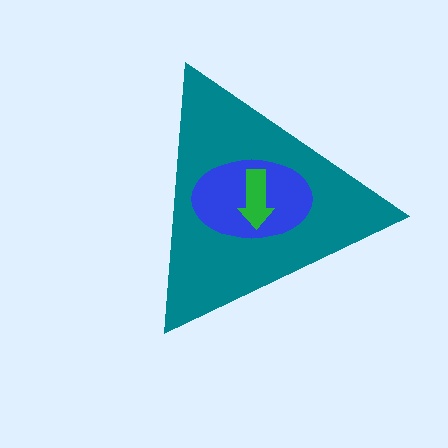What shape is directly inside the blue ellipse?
The green arrow.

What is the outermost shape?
The teal triangle.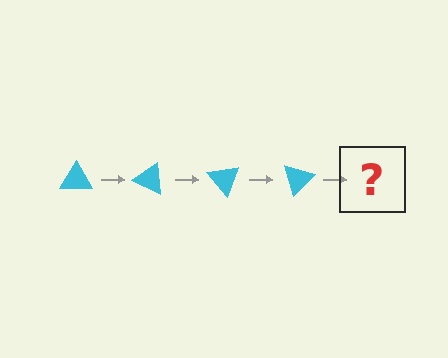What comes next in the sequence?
The next element should be a cyan triangle rotated 100 degrees.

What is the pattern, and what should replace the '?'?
The pattern is that the triangle rotates 25 degrees each step. The '?' should be a cyan triangle rotated 100 degrees.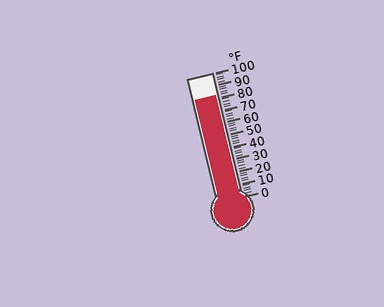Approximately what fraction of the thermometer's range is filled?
The thermometer is filled to approximately 80% of its range.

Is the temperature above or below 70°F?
The temperature is above 70°F.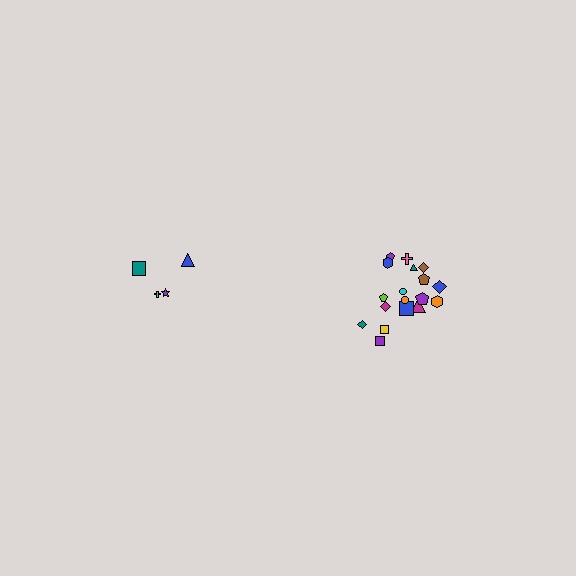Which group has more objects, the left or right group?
The right group.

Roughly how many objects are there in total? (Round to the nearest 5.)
Roughly 20 objects in total.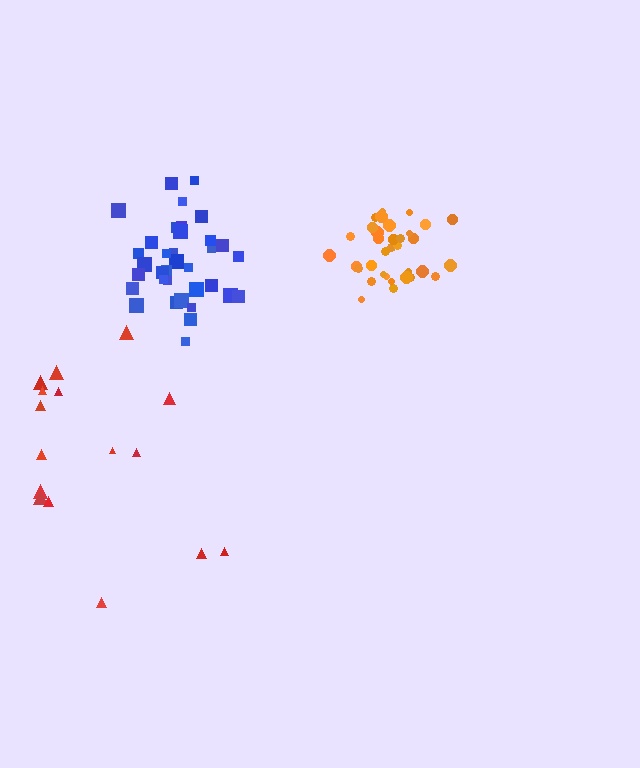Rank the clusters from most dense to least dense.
orange, blue, red.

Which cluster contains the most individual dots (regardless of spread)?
Orange (35).